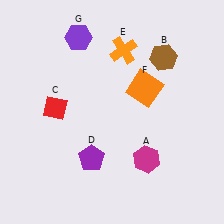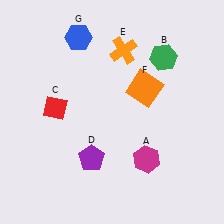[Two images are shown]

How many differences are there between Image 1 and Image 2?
There are 2 differences between the two images.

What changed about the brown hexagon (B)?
In Image 1, B is brown. In Image 2, it changed to green.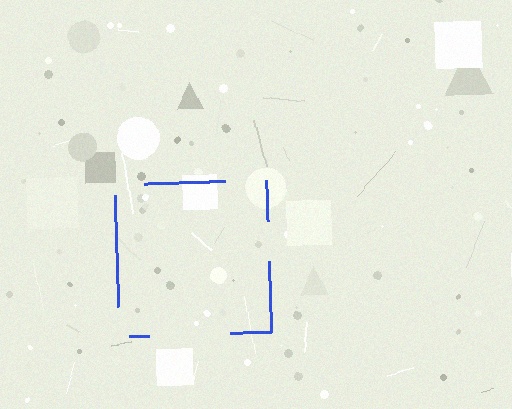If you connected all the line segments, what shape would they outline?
They would outline a square.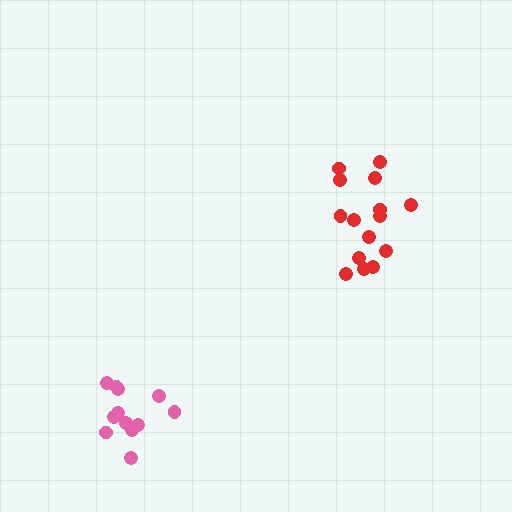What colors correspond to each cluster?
The clusters are colored: pink, red.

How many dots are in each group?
Group 1: 12 dots, Group 2: 15 dots (27 total).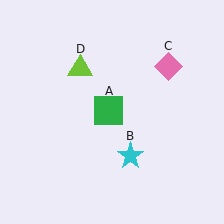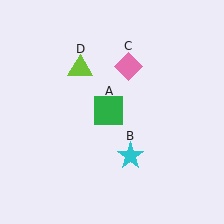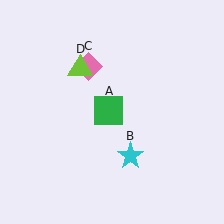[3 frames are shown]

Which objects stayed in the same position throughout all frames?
Green square (object A) and cyan star (object B) and lime triangle (object D) remained stationary.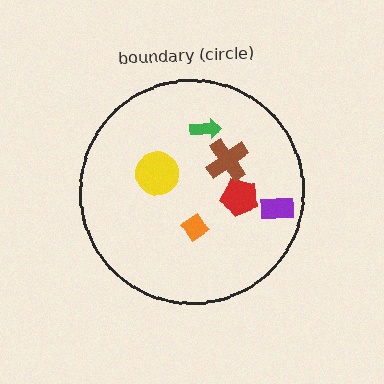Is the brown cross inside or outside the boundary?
Inside.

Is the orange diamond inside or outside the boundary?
Inside.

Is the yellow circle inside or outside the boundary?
Inside.